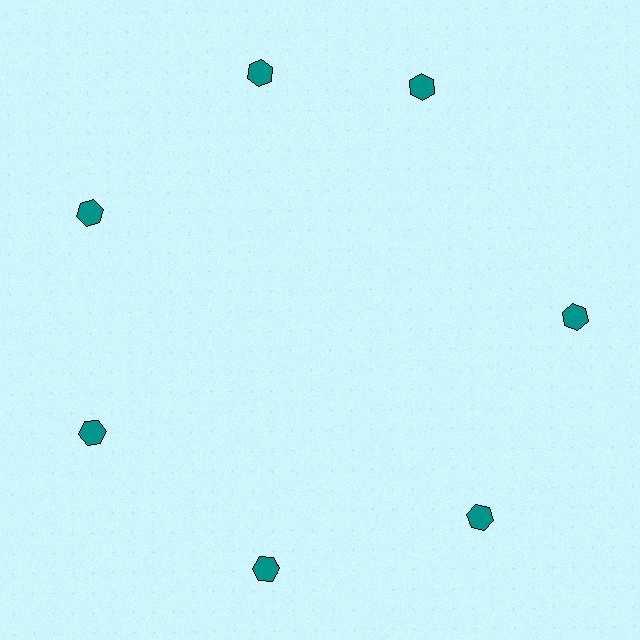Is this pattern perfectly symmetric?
No. The 7 teal hexagons are arranged in a ring, but one element near the 1 o'clock position is rotated out of alignment along the ring, breaking the 7-fold rotational symmetry.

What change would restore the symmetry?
The symmetry would be restored by rotating it back into even spacing with its neighbors so that all 7 hexagons sit at equal angles and equal distance from the center.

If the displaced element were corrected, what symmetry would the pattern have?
It would have 7-fold rotational symmetry — the pattern would map onto itself every 51 degrees.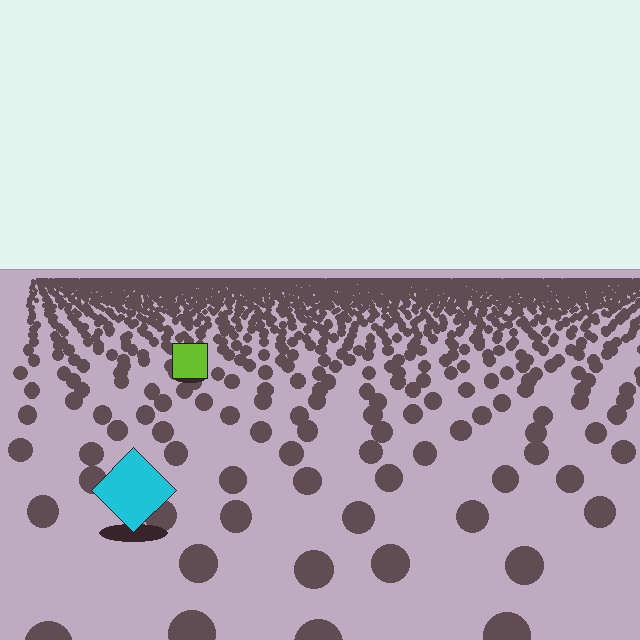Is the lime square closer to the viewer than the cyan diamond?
No. The cyan diamond is closer — you can tell from the texture gradient: the ground texture is coarser near it.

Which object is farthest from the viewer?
The lime square is farthest from the viewer. It appears smaller and the ground texture around it is denser.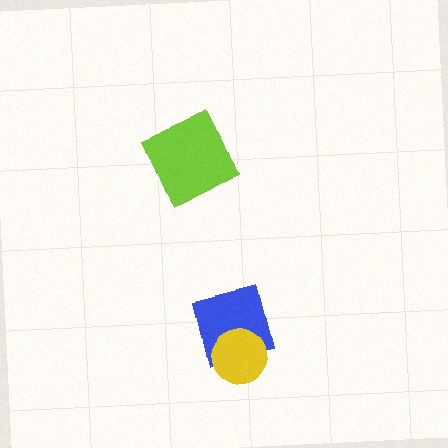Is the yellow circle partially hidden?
No, no other shape covers it.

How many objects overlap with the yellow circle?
1 object overlaps with the yellow circle.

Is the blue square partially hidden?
Yes, it is partially covered by another shape.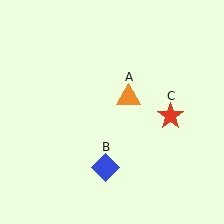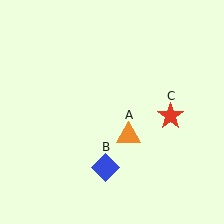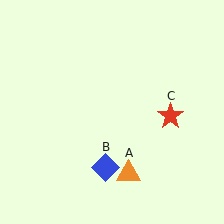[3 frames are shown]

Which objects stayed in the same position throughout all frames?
Blue diamond (object B) and red star (object C) remained stationary.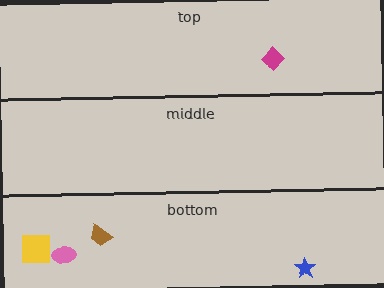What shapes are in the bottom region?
The blue star, the yellow square, the pink ellipse, the brown trapezoid.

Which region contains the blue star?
The bottom region.